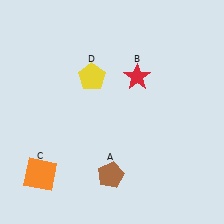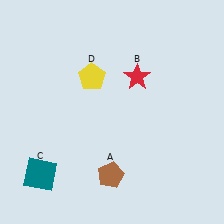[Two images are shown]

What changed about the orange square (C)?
In Image 1, C is orange. In Image 2, it changed to teal.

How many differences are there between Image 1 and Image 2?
There is 1 difference between the two images.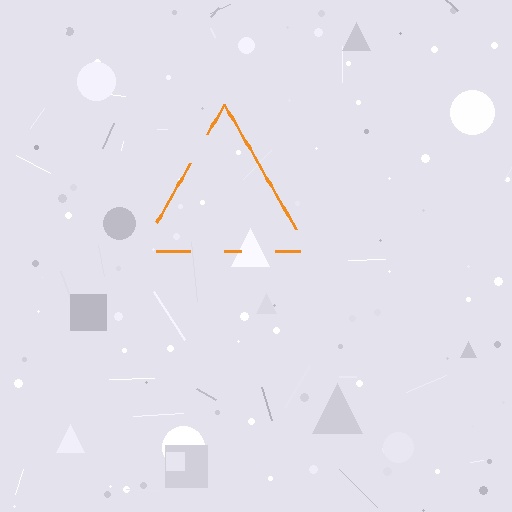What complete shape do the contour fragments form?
The contour fragments form a triangle.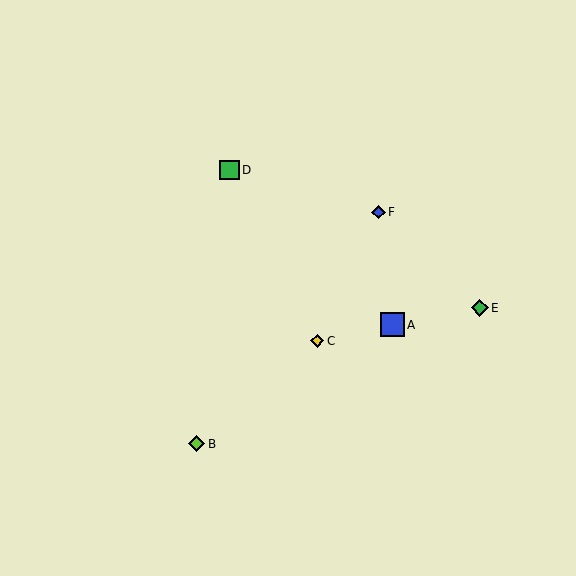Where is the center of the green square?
The center of the green square is at (229, 170).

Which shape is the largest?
The blue square (labeled A) is the largest.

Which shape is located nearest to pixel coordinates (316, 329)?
The yellow diamond (labeled C) at (317, 341) is nearest to that location.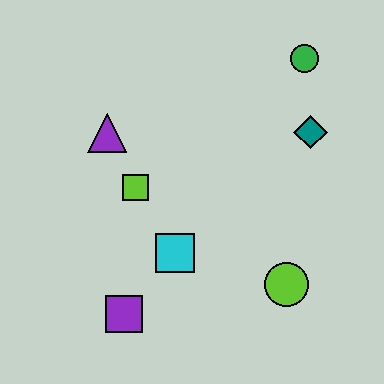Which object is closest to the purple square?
The cyan square is closest to the purple square.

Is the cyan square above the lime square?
No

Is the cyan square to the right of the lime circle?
No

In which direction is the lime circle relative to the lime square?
The lime circle is to the right of the lime square.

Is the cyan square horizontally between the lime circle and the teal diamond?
No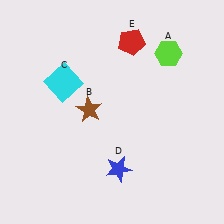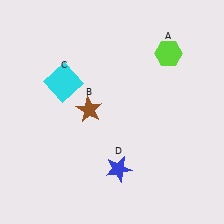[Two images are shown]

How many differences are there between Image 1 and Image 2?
There is 1 difference between the two images.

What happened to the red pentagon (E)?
The red pentagon (E) was removed in Image 2. It was in the top-right area of Image 1.